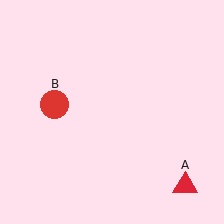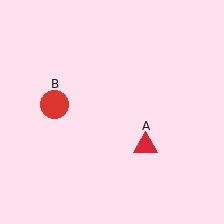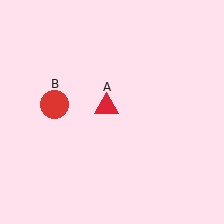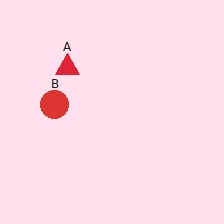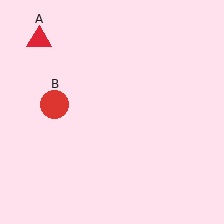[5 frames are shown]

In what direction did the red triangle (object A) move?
The red triangle (object A) moved up and to the left.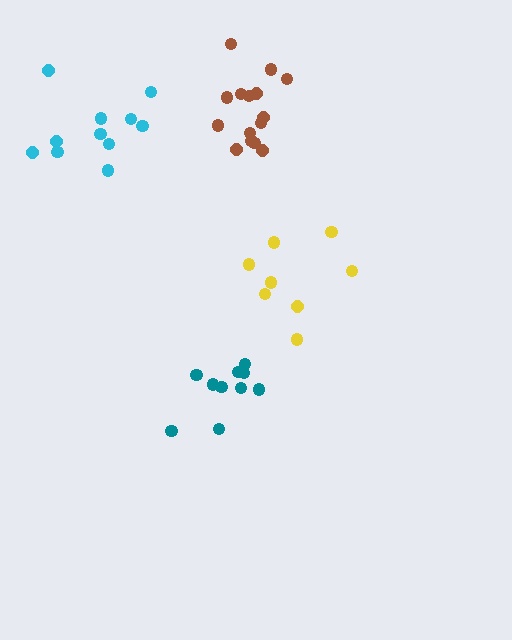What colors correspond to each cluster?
The clusters are colored: teal, cyan, brown, yellow.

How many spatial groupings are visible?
There are 4 spatial groupings.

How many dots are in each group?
Group 1: 10 dots, Group 2: 11 dots, Group 3: 15 dots, Group 4: 9 dots (45 total).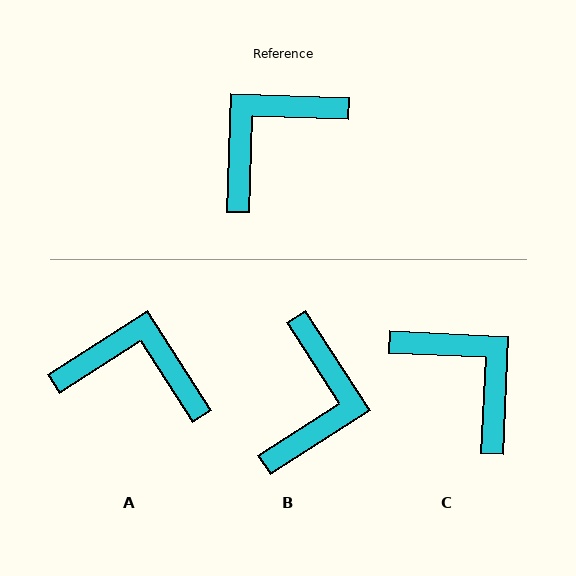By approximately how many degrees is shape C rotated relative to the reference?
Approximately 91 degrees clockwise.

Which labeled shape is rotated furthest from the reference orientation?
B, about 145 degrees away.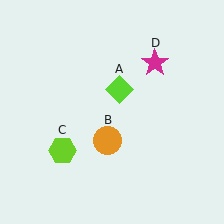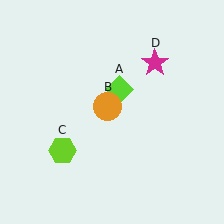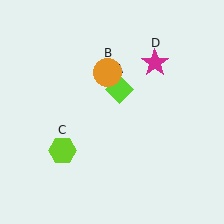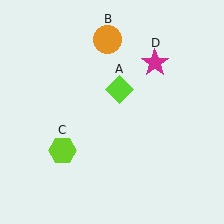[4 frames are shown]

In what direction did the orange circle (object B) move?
The orange circle (object B) moved up.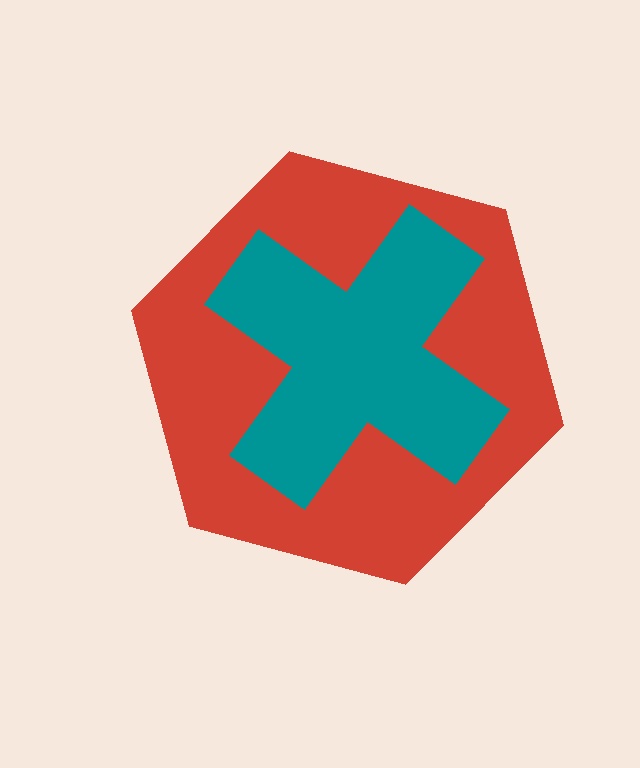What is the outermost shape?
The red hexagon.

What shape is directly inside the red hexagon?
The teal cross.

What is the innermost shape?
The teal cross.